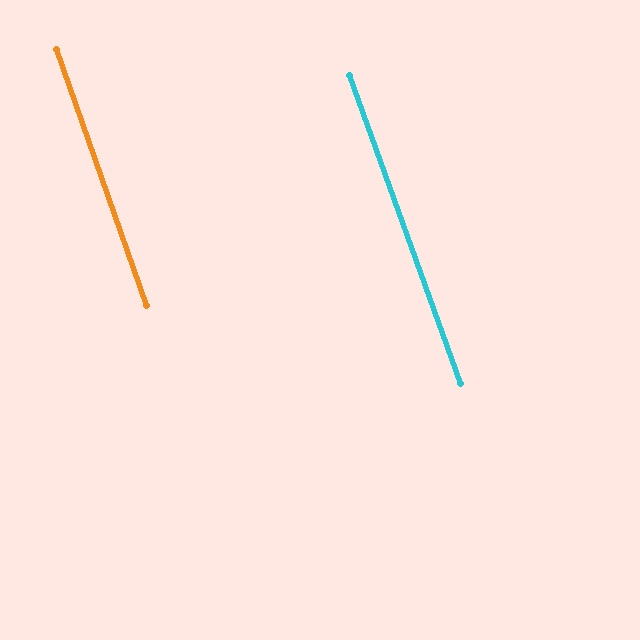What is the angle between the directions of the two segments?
Approximately 0 degrees.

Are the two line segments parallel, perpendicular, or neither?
Parallel — their directions differ by only 0.5°.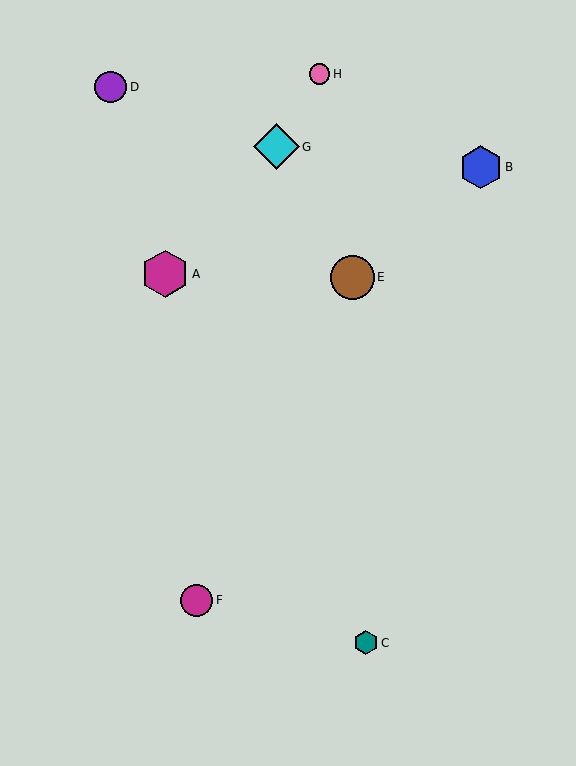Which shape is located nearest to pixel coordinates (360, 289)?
The brown circle (labeled E) at (352, 277) is nearest to that location.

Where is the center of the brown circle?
The center of the brown circle is at (352, 277).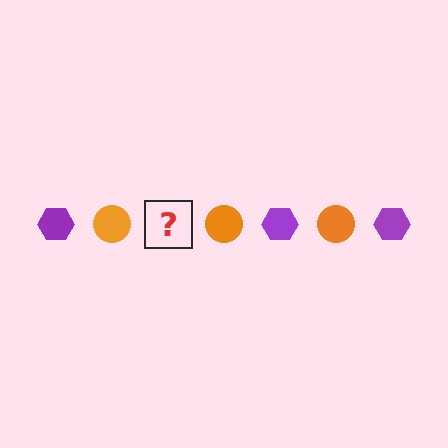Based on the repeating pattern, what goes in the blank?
The blank should be a purple hexagon.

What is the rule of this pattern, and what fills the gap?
The rule is that the pattern alternates between purple hexagon and orange circle. The gap should be filled with a purple hexagon.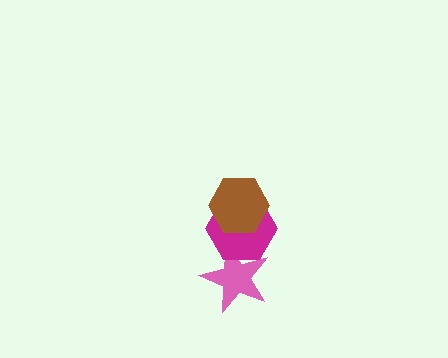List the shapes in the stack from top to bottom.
From top to bottom: the brown hexagon, the magenta hexagon, the pink star.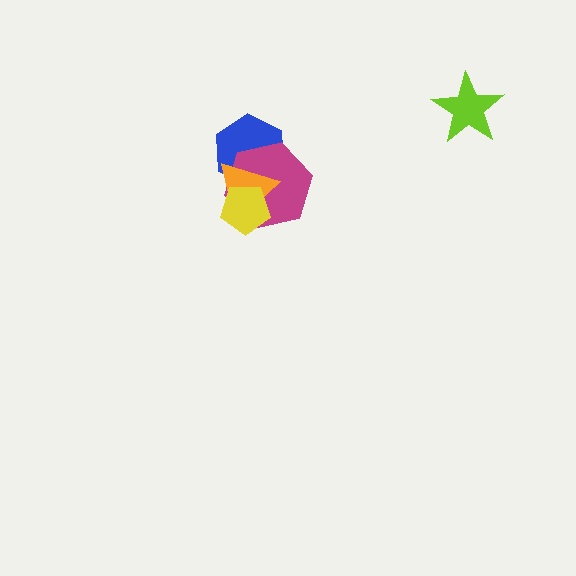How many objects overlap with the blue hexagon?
2 objects overlap with the blue hexagon.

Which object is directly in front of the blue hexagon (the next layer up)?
The magenta hexagon is directly in front of the blue hexagon.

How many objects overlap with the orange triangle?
3 objects overlap with the orange triangle.